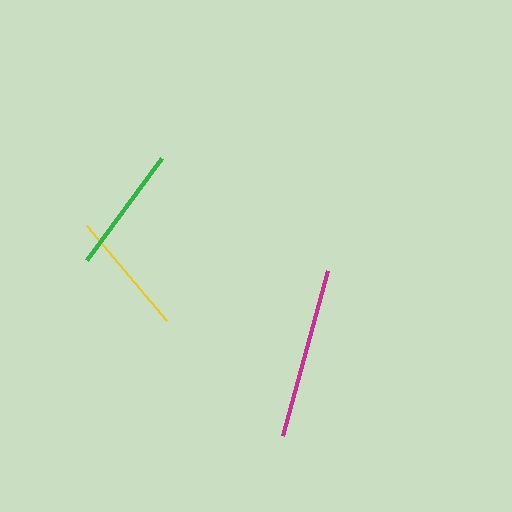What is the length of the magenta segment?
The magenta segment is approximately 171 pixels long.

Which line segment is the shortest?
The yellow line is the shortest at approximately 125 pixels.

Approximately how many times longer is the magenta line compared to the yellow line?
The magenta line is approximately 1.4 times the length of the yellow line.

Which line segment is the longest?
The magenta line is the longest at approximately 171 pixels.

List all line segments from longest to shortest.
From longest to shortest: magenta, green, yellow.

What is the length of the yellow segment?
The yellow segment is approximately 125 pixels long.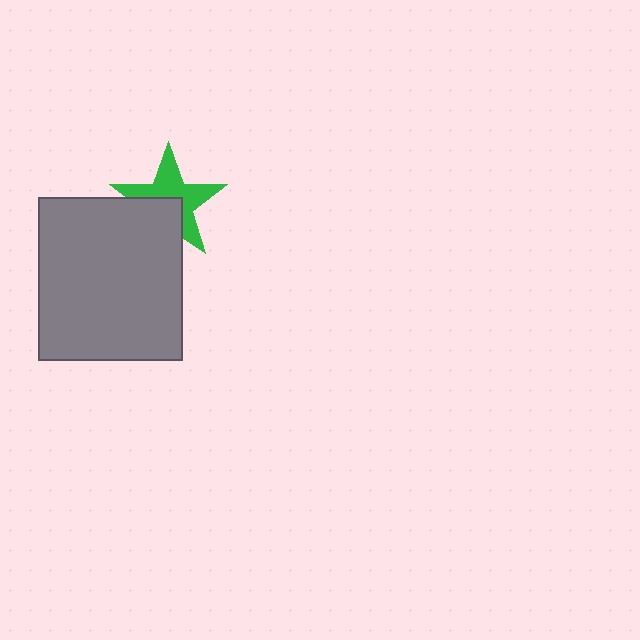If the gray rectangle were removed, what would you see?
You would see the complete green star.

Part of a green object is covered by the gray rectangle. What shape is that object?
It is a star.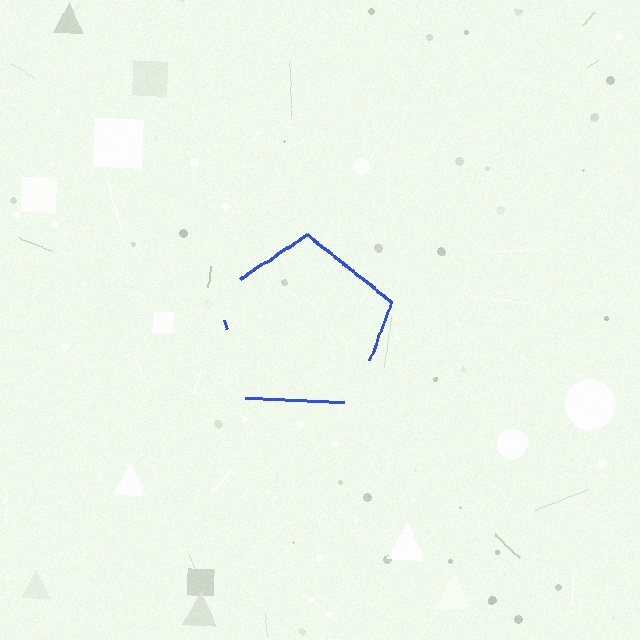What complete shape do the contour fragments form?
The contour fragments form a pentagon.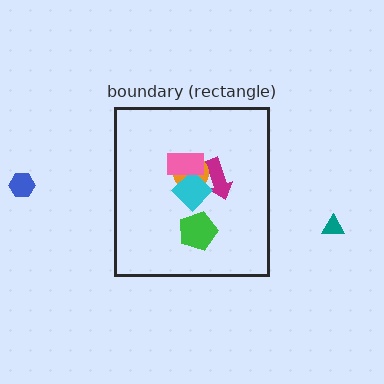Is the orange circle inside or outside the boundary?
Inside.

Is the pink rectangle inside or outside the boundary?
Inside.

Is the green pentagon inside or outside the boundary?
Inside.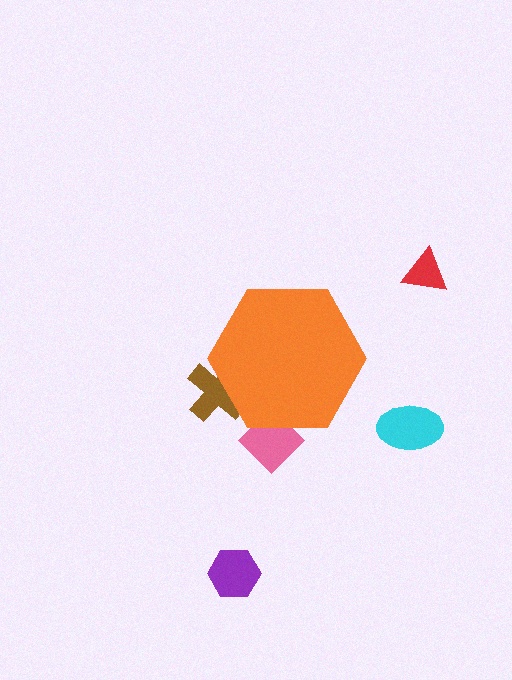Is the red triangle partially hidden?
No, the red triangle is fully visible.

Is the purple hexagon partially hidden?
No, the purple hexagon is fully visible.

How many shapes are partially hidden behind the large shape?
3 shapes are partially hidden.